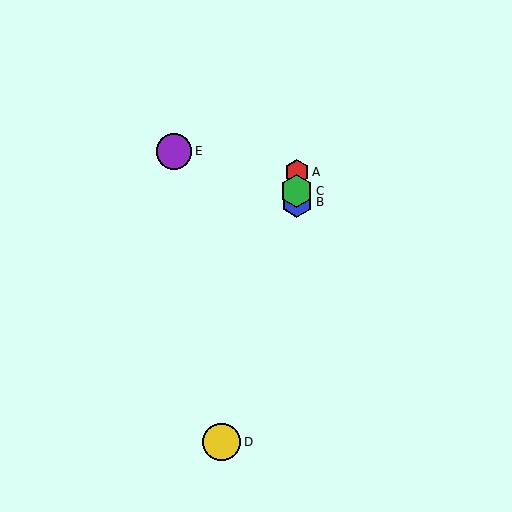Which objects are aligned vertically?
Objects A, B, C are aligned vertically.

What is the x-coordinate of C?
Object C is at x≈297.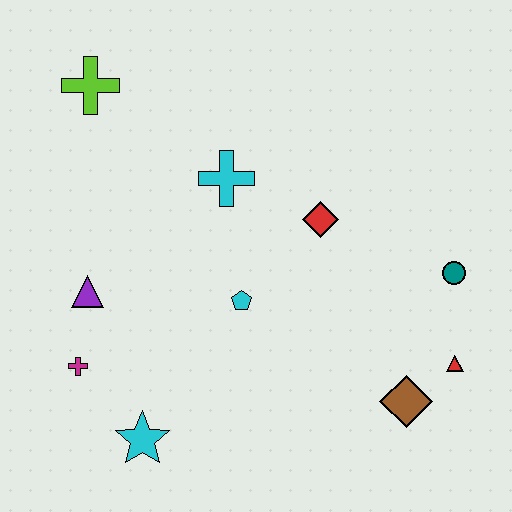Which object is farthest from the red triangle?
The lime cross is farthest from the red triangle.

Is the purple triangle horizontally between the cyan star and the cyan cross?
No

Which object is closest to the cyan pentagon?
The red diamond is closest to the cyan pentagon.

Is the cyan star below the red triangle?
Yes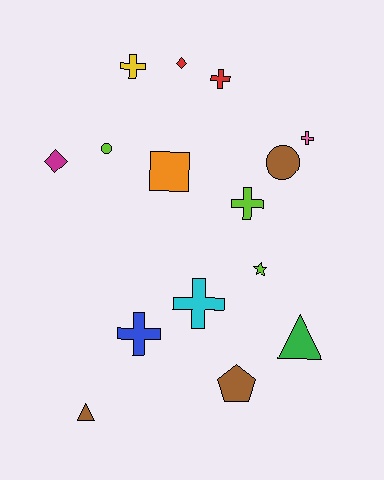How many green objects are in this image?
There is 1 green object.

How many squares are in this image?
There is 1 square.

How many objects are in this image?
There are 15 objects.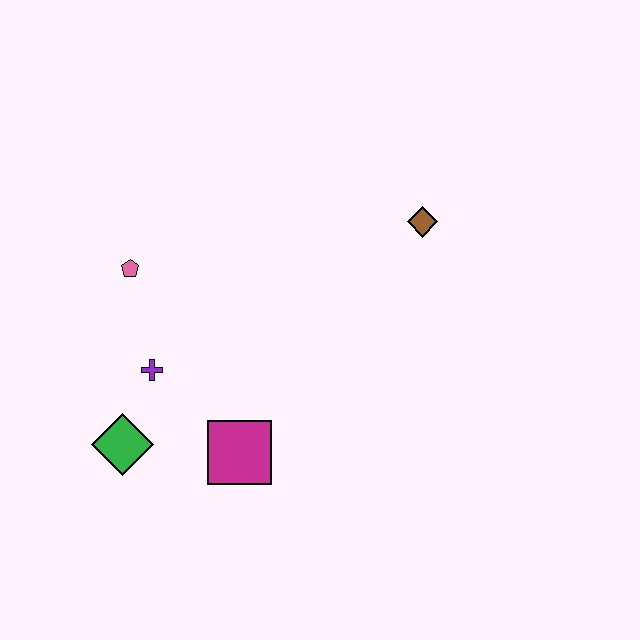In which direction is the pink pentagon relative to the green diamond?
The pink pentagon is above the green diamond.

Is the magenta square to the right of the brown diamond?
No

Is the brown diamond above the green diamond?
Yes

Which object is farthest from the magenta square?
The brown diamond is farthest from the magenta square.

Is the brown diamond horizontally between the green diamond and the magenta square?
No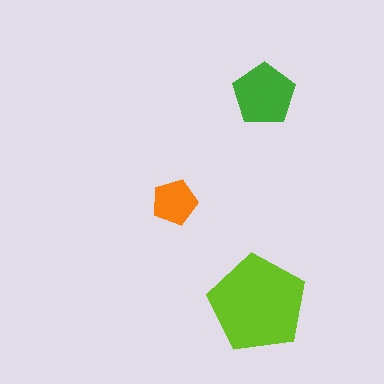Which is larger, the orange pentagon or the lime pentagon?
The lime one.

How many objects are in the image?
There are 3 objects in the image.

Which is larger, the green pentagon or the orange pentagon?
The green one.